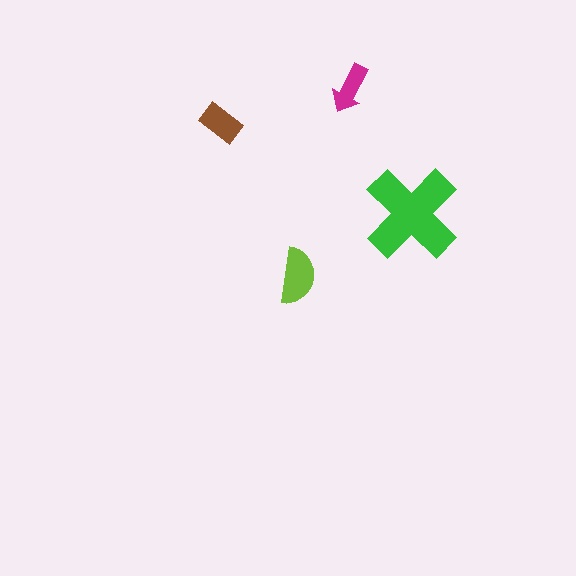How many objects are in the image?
There are 4 objects in the image.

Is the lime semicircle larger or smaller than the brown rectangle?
Larger.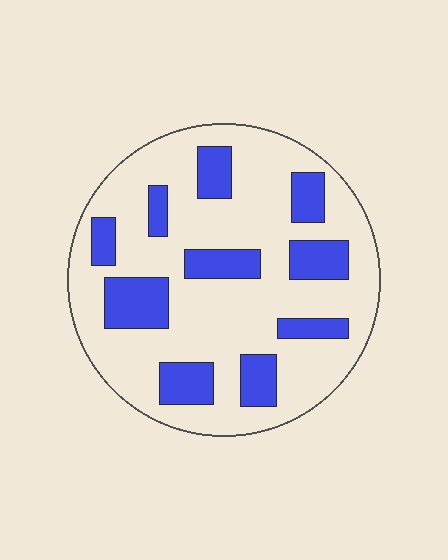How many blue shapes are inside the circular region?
10.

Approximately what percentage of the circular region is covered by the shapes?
Approximately 25%.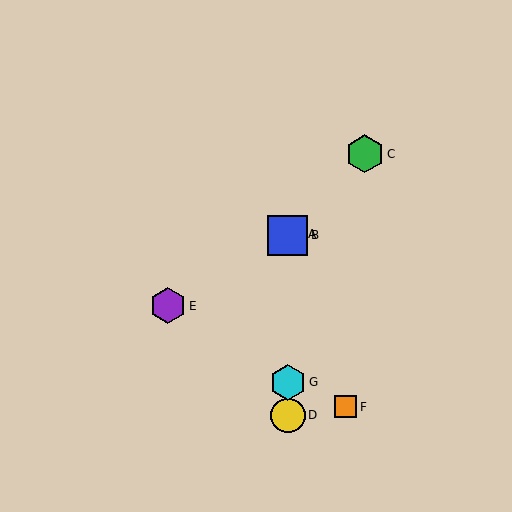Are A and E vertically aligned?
No, A is at x≈288 and E is at x≈168.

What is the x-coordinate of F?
Object F is at x≈346.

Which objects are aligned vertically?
Objects A, B, D, G are aligned vertically.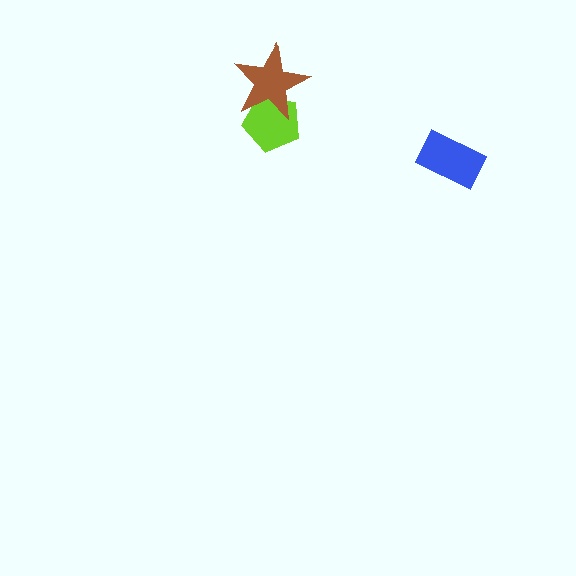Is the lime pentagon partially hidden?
Yes, it is partially covered by another shape.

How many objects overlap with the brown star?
1 object overlaps with the brown star.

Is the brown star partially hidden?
No, no other shape covers it.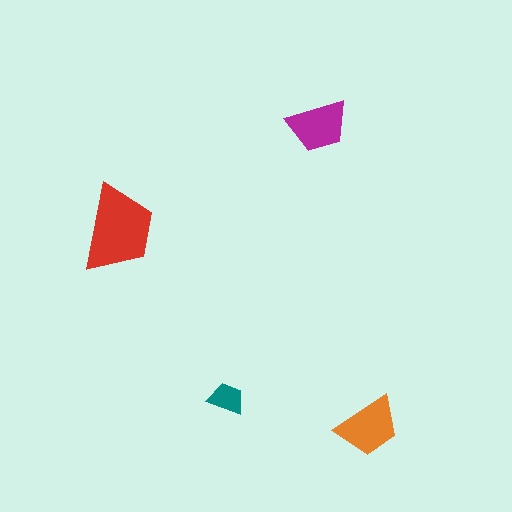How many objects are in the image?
There are 4 objects in the image.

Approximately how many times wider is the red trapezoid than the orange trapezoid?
About 1.5 times wider.